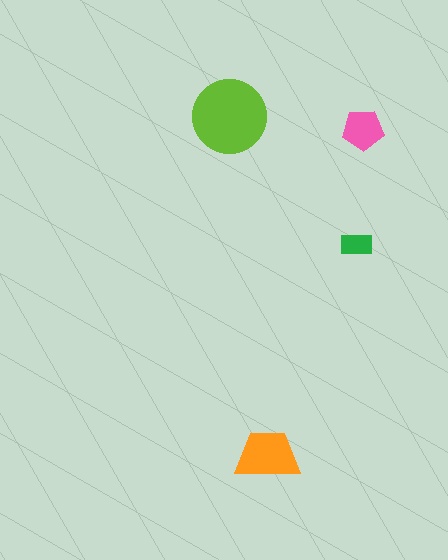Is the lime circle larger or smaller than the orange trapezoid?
Larger.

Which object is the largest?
The lime circle.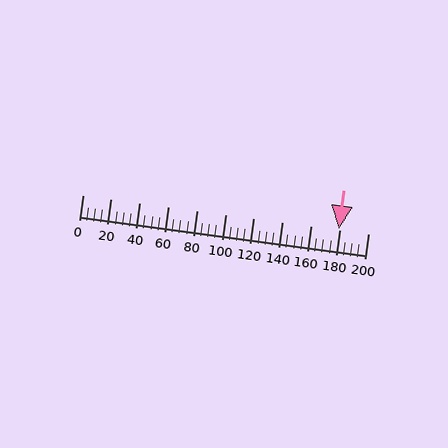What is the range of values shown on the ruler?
The ruler shows values from 0 to 200.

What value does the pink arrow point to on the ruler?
The pink arrow points to approximately 180.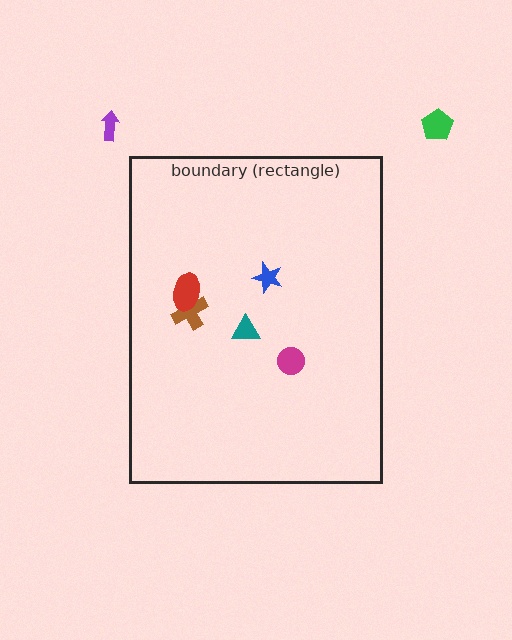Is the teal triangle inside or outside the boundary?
Inside.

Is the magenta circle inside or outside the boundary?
Inside.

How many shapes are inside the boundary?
5 inside, 2 outside.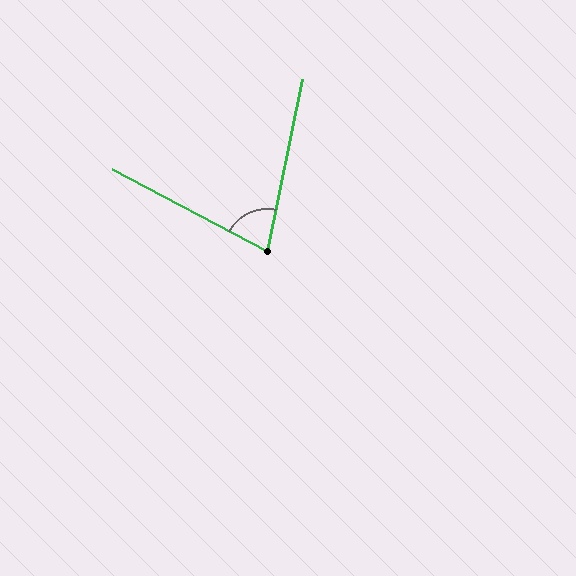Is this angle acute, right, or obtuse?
It is acute.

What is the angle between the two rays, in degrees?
Approximately 74 degrees.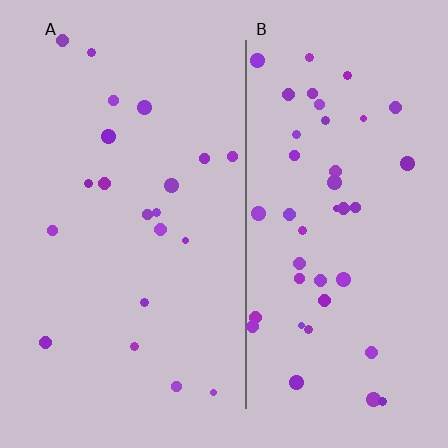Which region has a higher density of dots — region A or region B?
B (the right).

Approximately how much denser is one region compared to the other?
Approximately 2.1× — region B over region A.